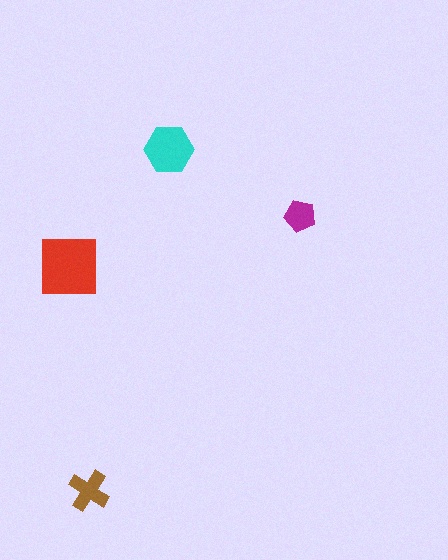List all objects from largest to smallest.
The red square, the cyan hexagon, the brown cross, the magenta pentagon.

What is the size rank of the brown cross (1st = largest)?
3rd.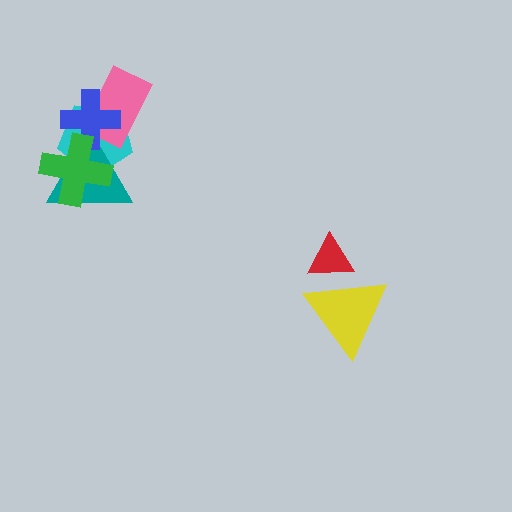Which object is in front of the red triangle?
The yellow triangle is in front of the red triangle.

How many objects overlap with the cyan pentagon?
4 objects overlap with the cyan pentagon.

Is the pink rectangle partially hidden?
Yes, it is partially covered by another shape.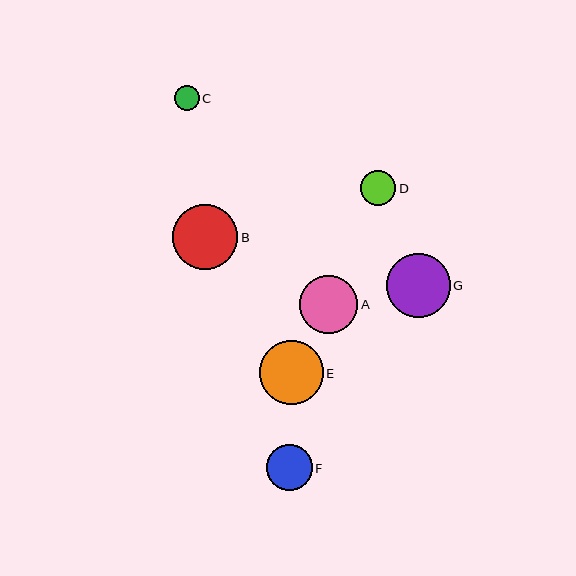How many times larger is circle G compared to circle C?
Circle G is approximately 2.6 times the size of circle C.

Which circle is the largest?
Circle B is the largest with a size of approximately 66 pixels.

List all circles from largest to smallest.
From largest to smallest: B, G, E, A, F, D, C.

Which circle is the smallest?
Circle C is the smallest with a size of approximately 25 pixels.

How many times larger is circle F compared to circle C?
Circle F is approximately 1.9 times the size of circle C.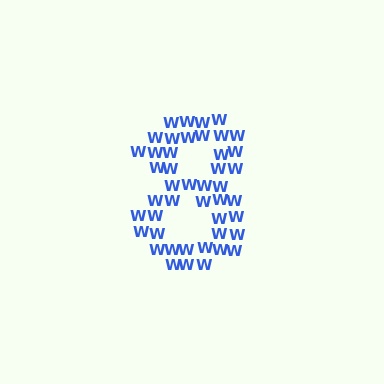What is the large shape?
The large shape is the digit 8.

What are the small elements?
The small elements are letter W's.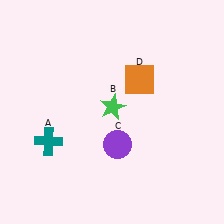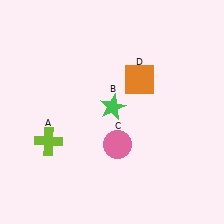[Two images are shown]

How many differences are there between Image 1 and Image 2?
There are 2 differences between the two images.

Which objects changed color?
A changed from teal to lime. C changed from purple to pink.